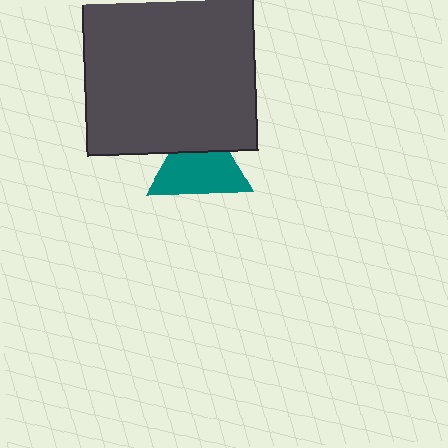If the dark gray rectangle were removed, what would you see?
You would see the complete teal triangle.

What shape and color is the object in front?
The object in front is a dark gray rectangle.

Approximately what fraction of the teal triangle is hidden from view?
Roughly 31% of the teal triangle is hidden behind the dark gray rectangle.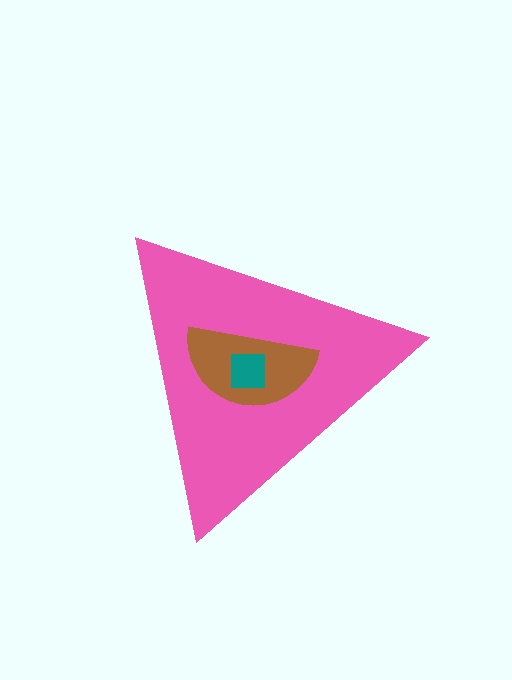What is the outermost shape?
The pink triangle.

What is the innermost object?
The teal square.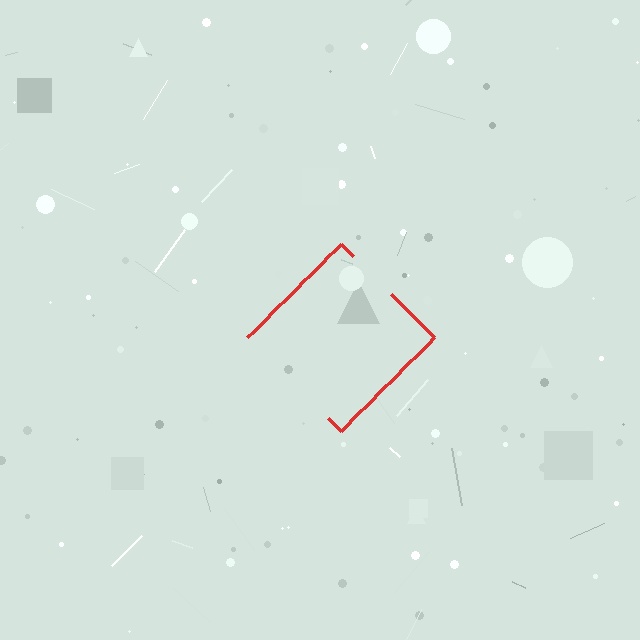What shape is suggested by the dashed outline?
The dashed outline suggests a diamond.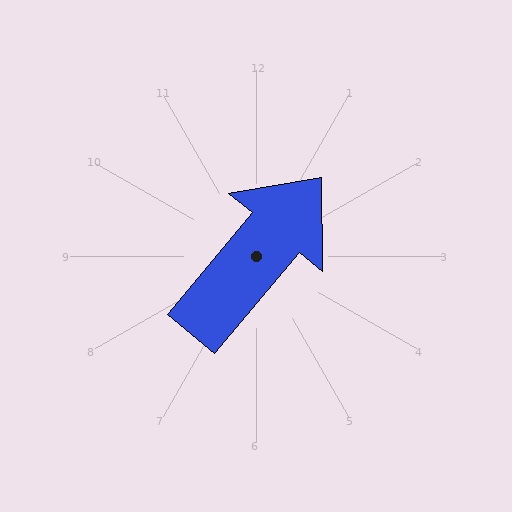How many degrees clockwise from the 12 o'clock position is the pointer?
Approximately 40 degrees.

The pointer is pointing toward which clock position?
Roughly 1 o'clock.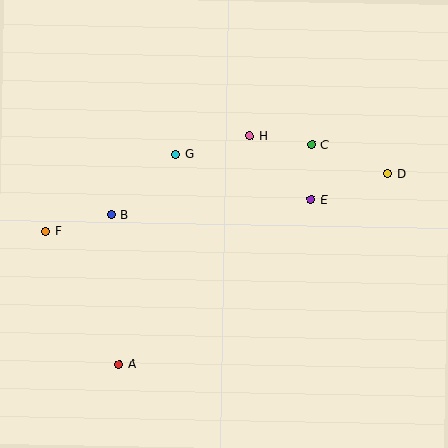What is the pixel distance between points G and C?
The distance between G and C is 136 pixels.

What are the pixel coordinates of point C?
Point C is at (312, 144).